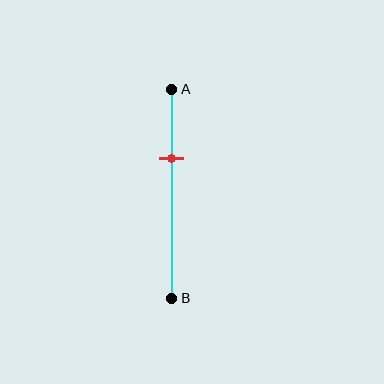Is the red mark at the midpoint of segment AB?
No, the mark is at about 35% from A, not at the 50% midpoint.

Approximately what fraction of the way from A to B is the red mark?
The red mark is approximately 35% of the way from A to B.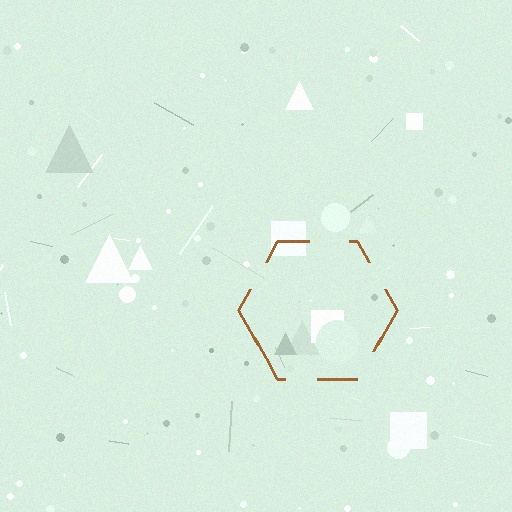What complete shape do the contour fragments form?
The contour fragments form a hexagon.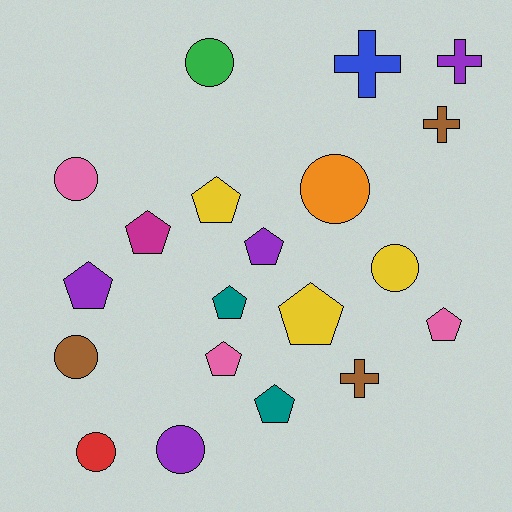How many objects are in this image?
There are 20 objects.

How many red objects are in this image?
There is 1 red object.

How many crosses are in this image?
There are 4 crosses.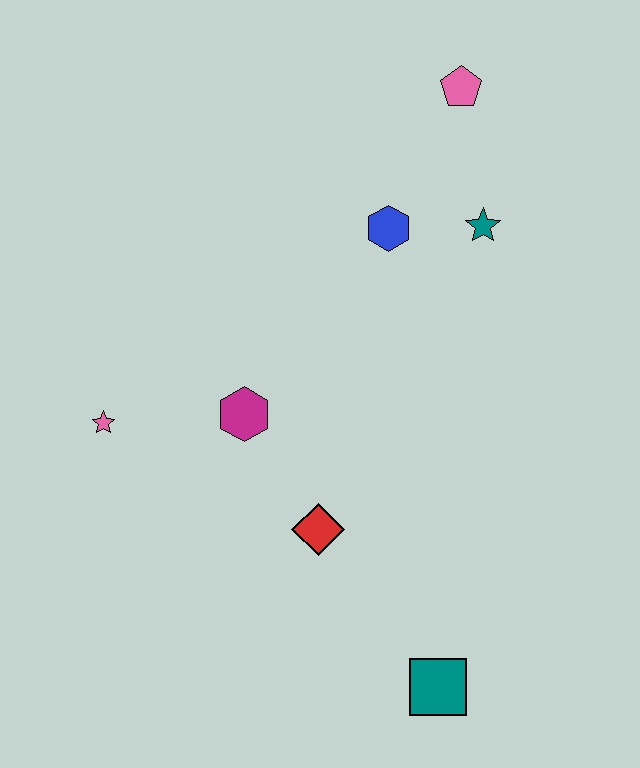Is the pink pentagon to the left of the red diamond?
No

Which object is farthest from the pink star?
The pink pentagon is farthest from the pink star.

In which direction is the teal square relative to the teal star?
The teal square is below the teal star.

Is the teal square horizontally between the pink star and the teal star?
Yes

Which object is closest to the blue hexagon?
The teal star is closest to the blue hexagon.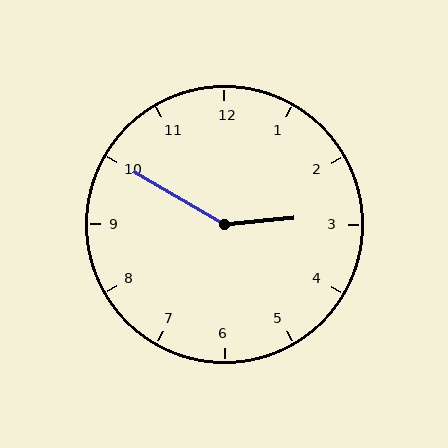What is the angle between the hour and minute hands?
Approximately 145 degrees.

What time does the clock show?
2:50.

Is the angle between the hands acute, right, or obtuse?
It is obtuse.